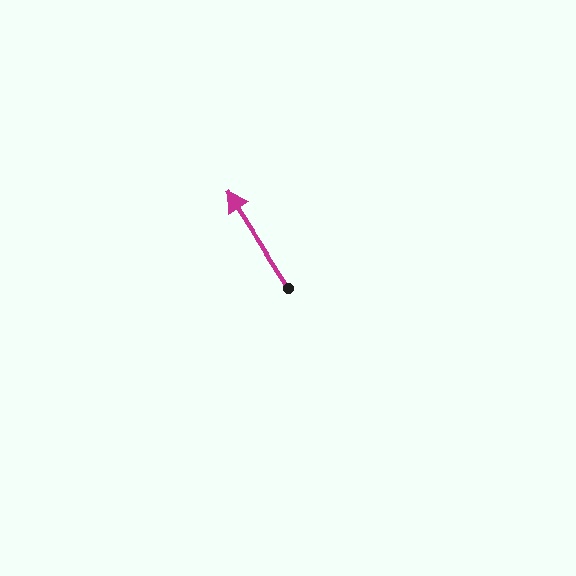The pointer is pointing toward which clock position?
Roughly 11 o'clock.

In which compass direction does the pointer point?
Northwest.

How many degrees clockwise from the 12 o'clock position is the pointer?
Approximately 327 degrees.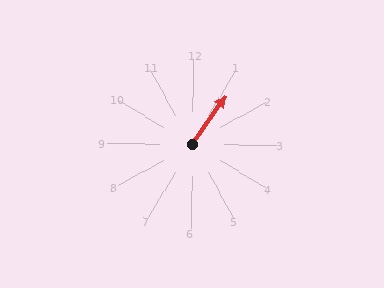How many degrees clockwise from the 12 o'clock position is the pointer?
Approximately 35 degrees.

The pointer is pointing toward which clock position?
Roughly 1 o'clock.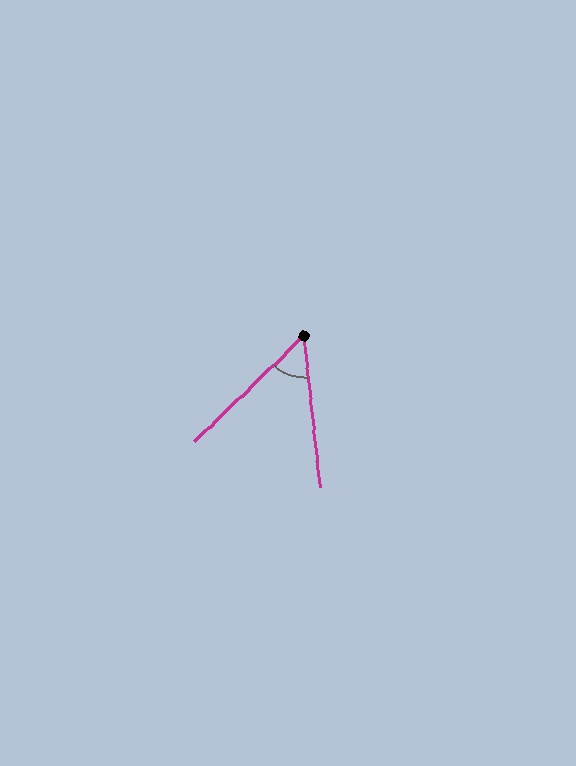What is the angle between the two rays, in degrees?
Approximately 52 degrees.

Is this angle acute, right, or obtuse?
It is acute.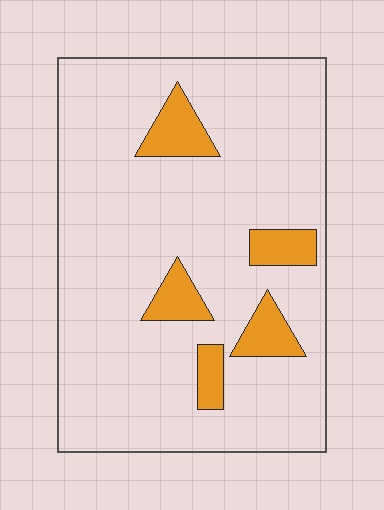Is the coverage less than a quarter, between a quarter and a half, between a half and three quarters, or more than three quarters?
Less than a quarter.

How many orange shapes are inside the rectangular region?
5.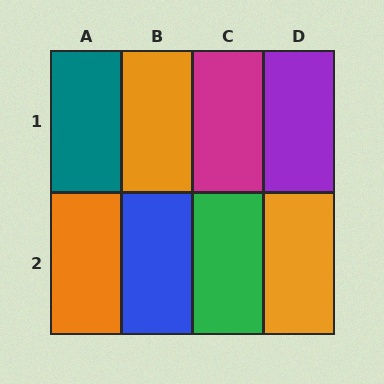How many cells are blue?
1 cell is blue.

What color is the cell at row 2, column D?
Orange.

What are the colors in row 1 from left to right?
Teal, orange, magenta, purple.